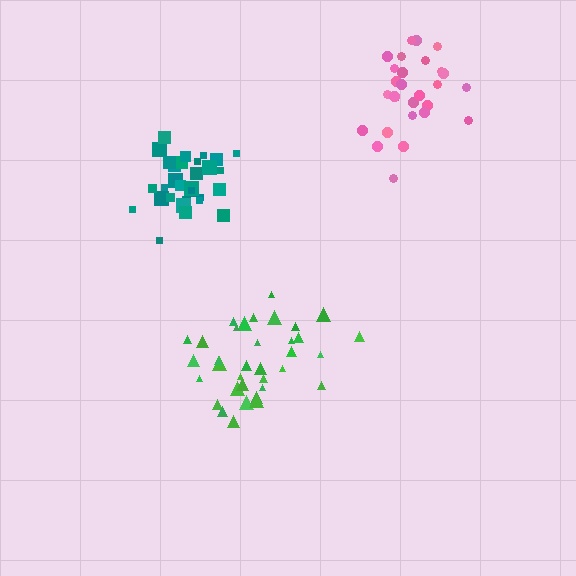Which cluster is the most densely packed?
Teal.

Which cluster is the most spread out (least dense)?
Pink.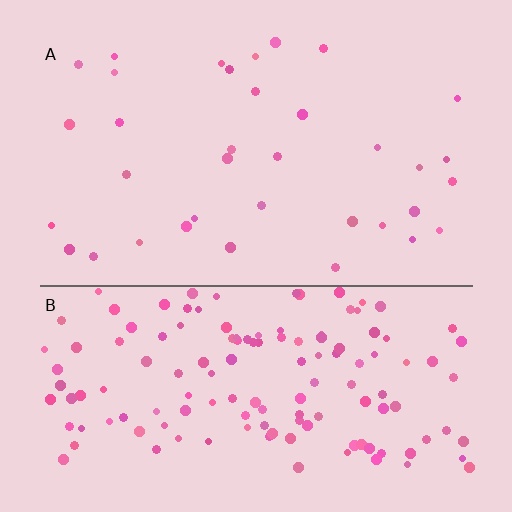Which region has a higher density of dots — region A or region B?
B (the bottom).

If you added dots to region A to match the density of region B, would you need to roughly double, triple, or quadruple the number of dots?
Approximately quadruple.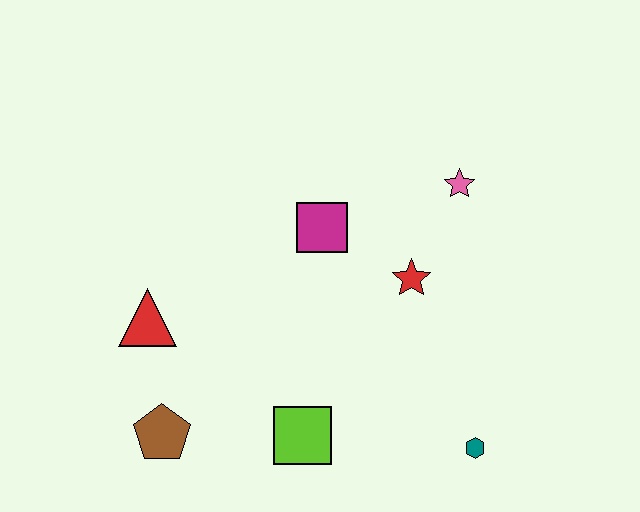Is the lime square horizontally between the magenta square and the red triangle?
Yes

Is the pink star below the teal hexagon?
No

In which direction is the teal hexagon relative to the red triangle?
The teal hexagon is to the right of the red triangle.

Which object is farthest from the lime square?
The pink star is farthest from the lime square.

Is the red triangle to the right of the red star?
No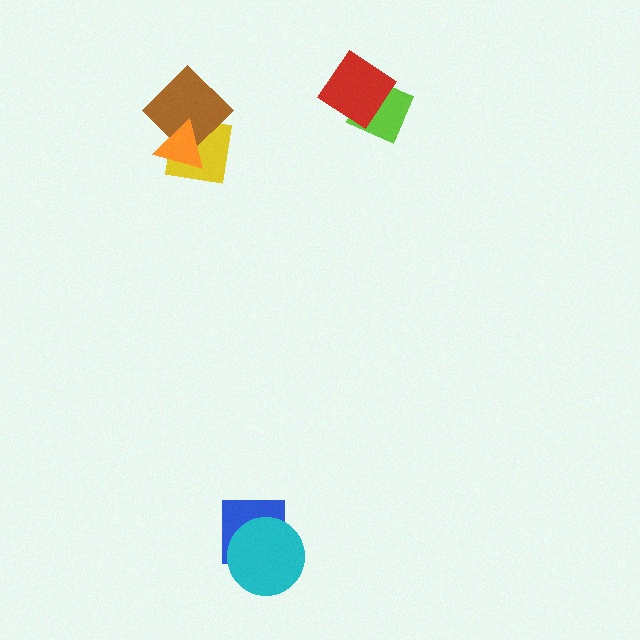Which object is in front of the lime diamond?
The red diamond is in front of the lime diamond.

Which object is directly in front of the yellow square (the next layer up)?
The brown diamond is directly in front of the yellow square.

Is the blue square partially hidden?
Yes, it is partially covered by another shape.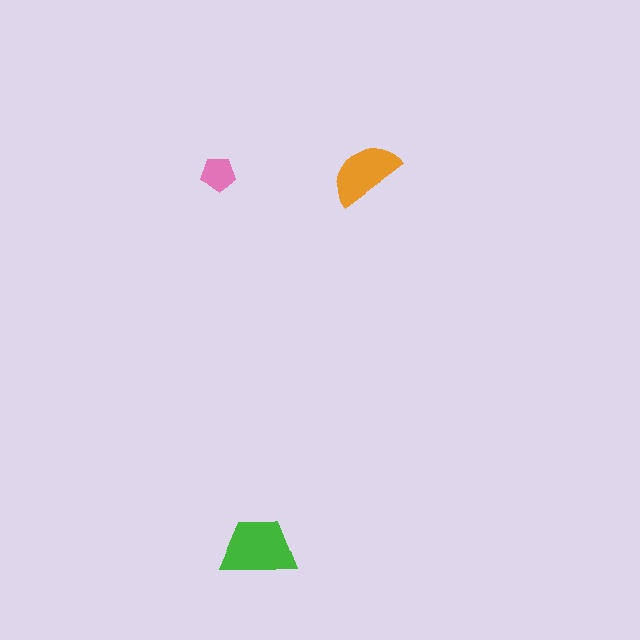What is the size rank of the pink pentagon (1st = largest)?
3rd.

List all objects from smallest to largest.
The pink pentagon, the orange semicircle, the green trapezoid.